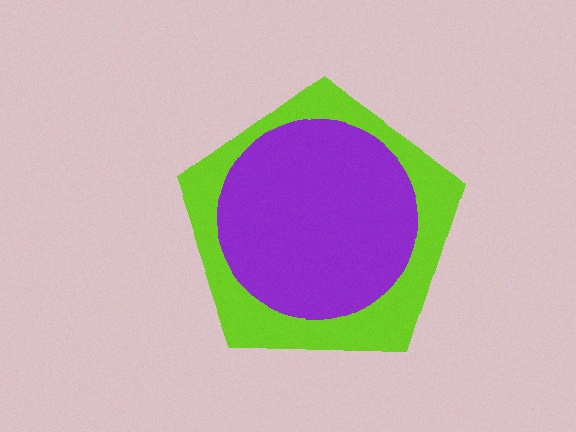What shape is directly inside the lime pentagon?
The purple circle.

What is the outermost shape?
The lime pentagon.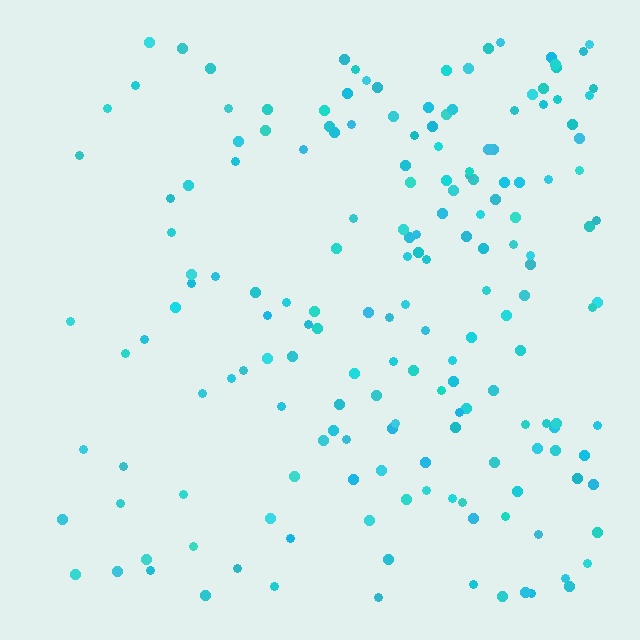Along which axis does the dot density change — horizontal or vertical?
Horizontal.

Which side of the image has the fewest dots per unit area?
The left.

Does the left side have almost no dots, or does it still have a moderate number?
Still a moderate number, just noticeably fewer than the right.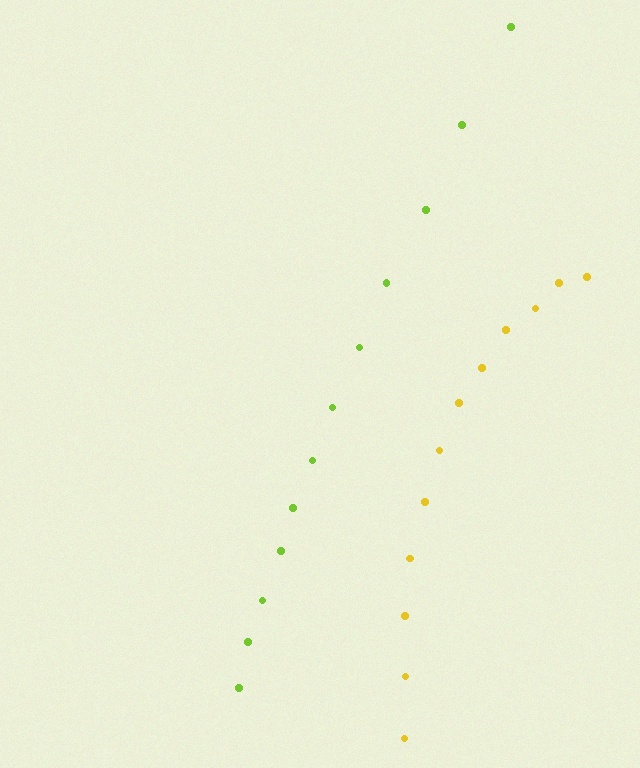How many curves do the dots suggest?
There are 2 distinct paths.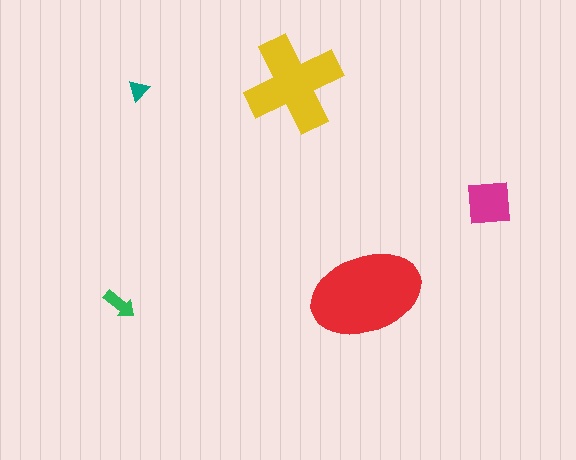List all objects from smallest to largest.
The teal triangle, the green arrow, the magenta square, the yellow cross, the red ellipse.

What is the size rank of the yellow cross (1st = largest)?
2nd.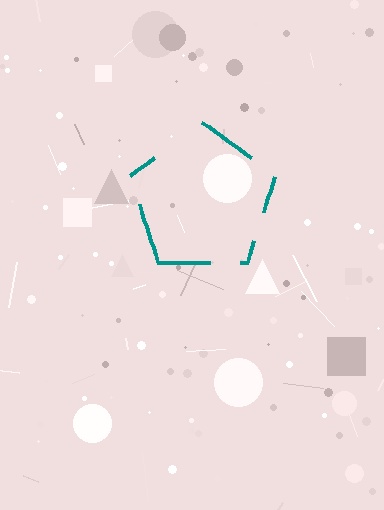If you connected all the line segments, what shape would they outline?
They would outline a pentagon.